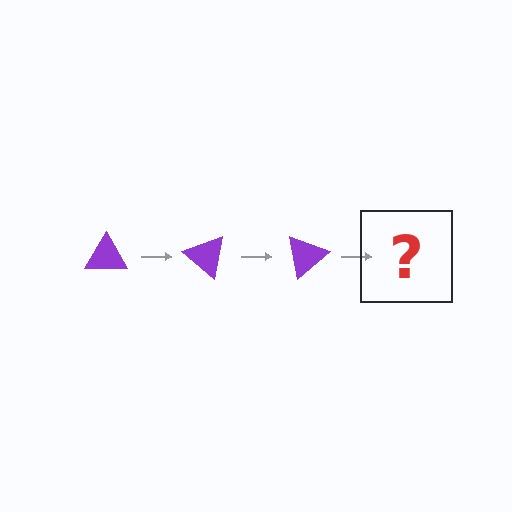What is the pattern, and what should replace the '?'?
The pattern is that the triangle rotates 40 degrees each step. The '?' should be a purple triangle rotated 120 degrees.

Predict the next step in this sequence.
The next step is a purple triangle rotated 120 degrees.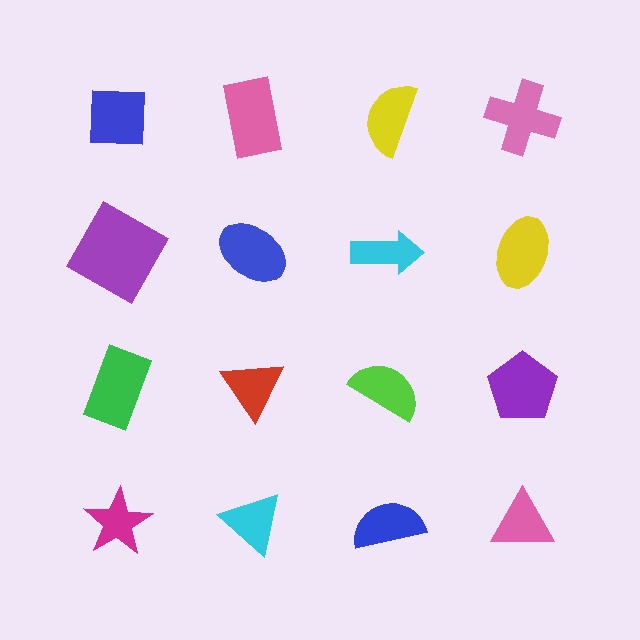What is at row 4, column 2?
A cyan triangle.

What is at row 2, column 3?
A cyan arrow.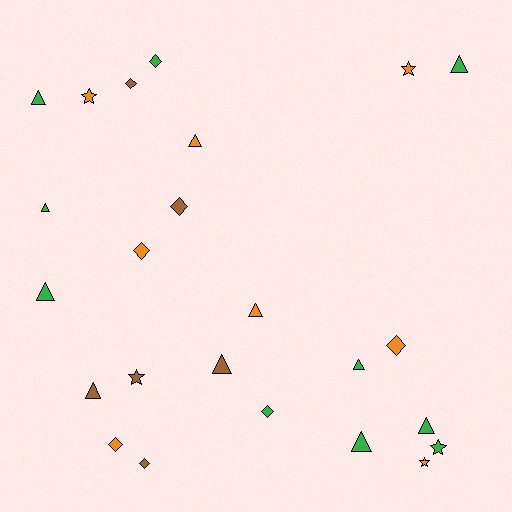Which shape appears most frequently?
Triangle, with 11 objects.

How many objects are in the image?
There are 24 objects.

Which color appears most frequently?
Green, with 10 objects.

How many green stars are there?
There is 1 green star.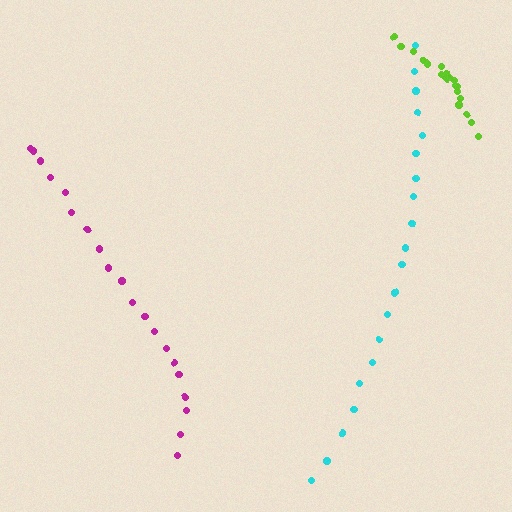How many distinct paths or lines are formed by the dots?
There are 3 distinct paths.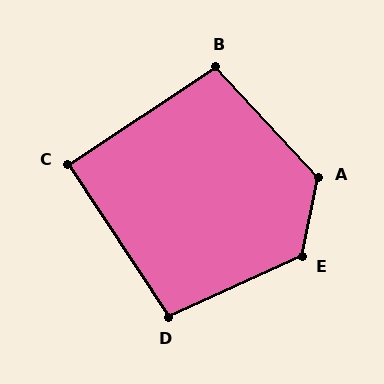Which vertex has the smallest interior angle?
C, at approximately 90 degrees.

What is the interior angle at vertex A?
Approximately 125 degrees (obtuse).